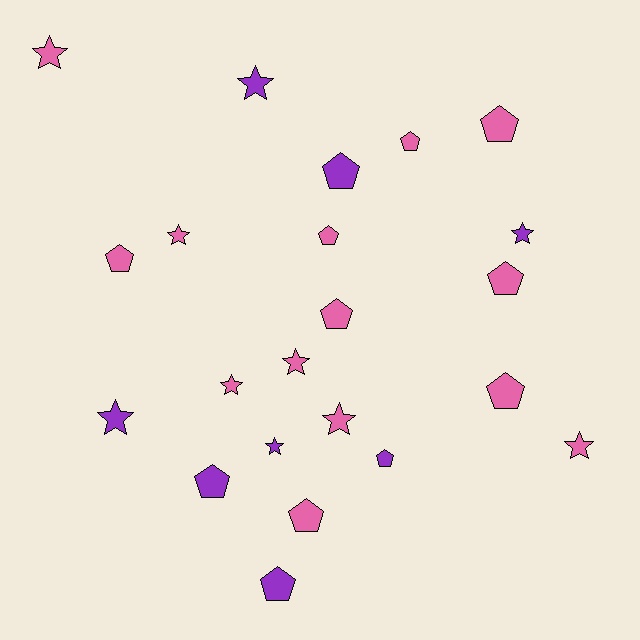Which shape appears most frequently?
Pentagon, with 12 objects.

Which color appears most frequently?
Pink, with 14 objects.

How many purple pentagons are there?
There are 4 purple pentagons.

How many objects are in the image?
There are 22 objects.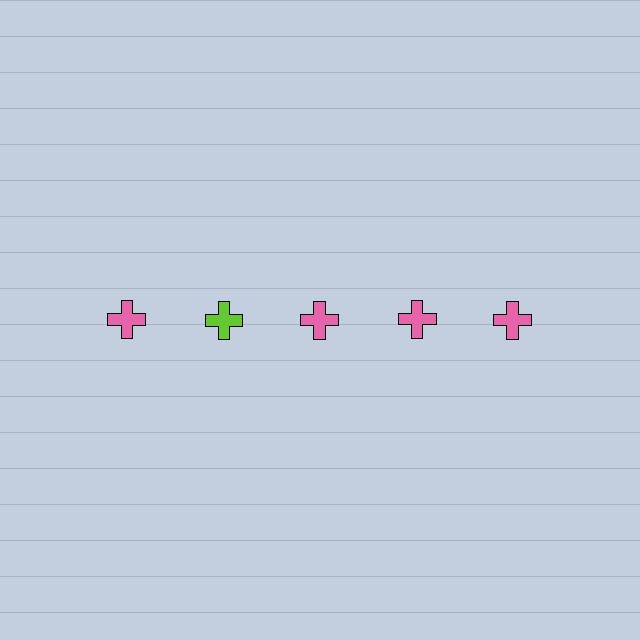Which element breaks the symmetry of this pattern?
The lime cross in the top row, second from left column breaks the symmetry. All other shapes are pink crosses.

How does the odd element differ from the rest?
It has a different color: lime instead of pink.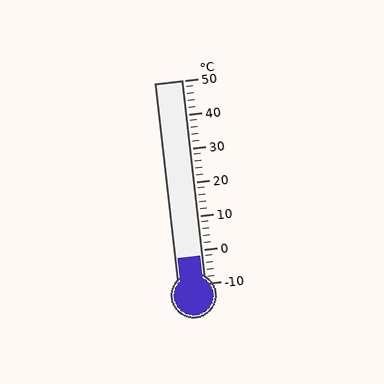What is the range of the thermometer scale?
The thermometer scale ranges from -10°C to 50°C.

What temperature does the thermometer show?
The thermometer shows approximately -2°C.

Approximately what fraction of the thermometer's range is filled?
The thermometer is filled to approximately 15% of its range.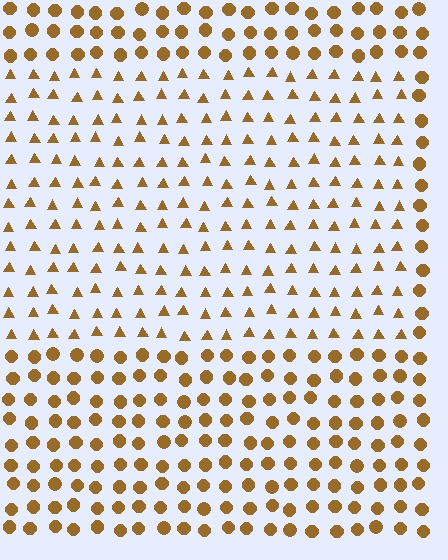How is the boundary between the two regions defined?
The boundary is defined by a change in element shape: triangles inside vs. circles outside. All elements share the same color and spacing.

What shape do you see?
I see a rectangle.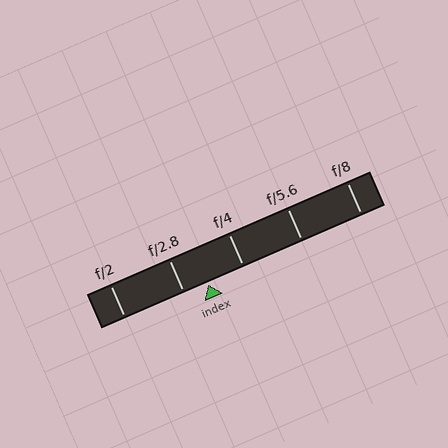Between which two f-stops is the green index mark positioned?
The index mark is between f/2.8 and f/4.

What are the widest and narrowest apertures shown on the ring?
The widest aperture shown is f/2 and the narrowest is f/8.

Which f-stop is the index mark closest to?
The index mark is closest to f/2.8.